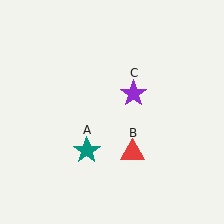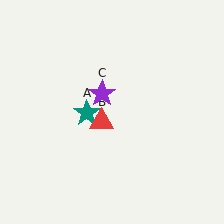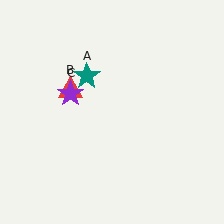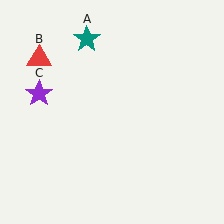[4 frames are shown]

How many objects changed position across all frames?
3 objects changed position: teal star (object A), red triangle (object B), purple star (object C).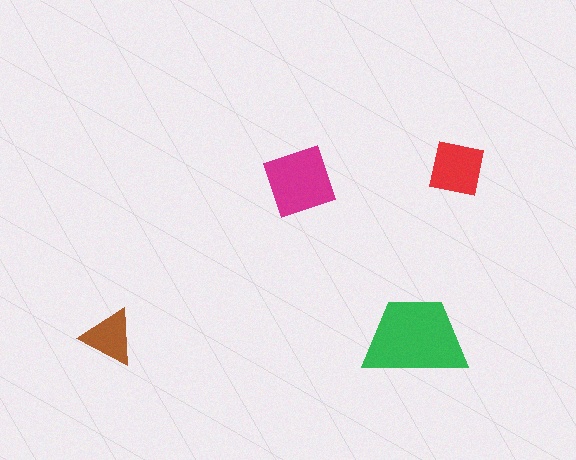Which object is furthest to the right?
The red square is rightmost.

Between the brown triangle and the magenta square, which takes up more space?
The magenta square.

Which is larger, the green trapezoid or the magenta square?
The green trapezoid.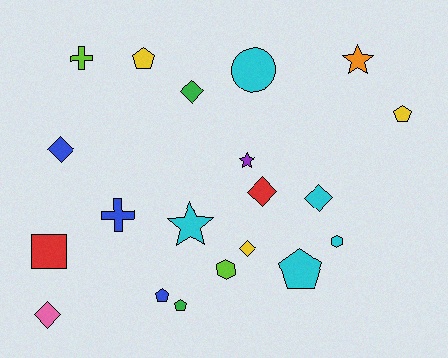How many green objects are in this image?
There are 2 green objects.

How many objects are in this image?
There are 20 objects.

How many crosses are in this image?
There are 2 crosses.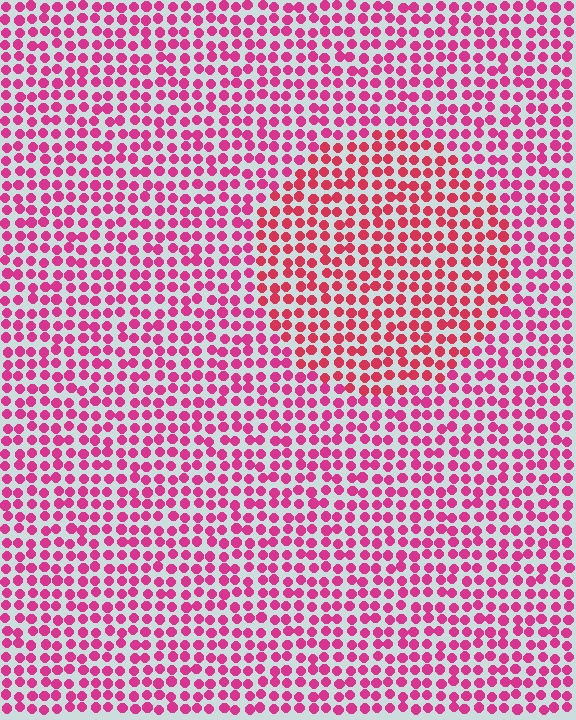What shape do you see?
I see a circle.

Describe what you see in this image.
The image is filled with small magenta elements in a uniform arrangement. A circle-shaped region is visible where the elements are tinted to a slightly different hue, forming a subtle color boundary.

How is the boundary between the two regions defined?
The boundary is defined purely by a slight shift in hue (about 21 degrees). Spacing, size, and orientation are identical on both sides.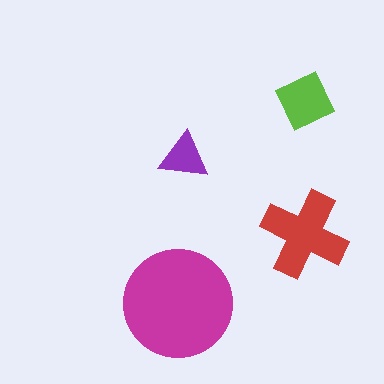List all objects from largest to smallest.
The magenta circle, the red cross, the lime square, the purple triangle.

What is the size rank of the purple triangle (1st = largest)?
4th.